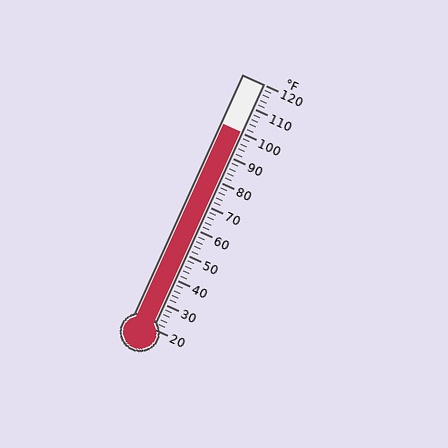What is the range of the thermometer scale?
The thermometer scale ranges from 20°F to 120°F.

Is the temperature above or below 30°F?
The temperature is above 30°F.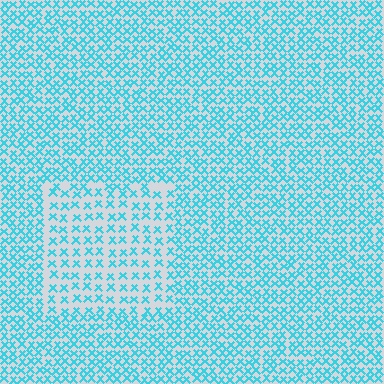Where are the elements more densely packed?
The elements are more densely packed outside the rectangle boundary.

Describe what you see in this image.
The image contains small cyan elements arranged at two different densities. A rectangle-shaped region is visible where the elements are less densely packed than the surrounding area.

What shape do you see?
I see a rectangle.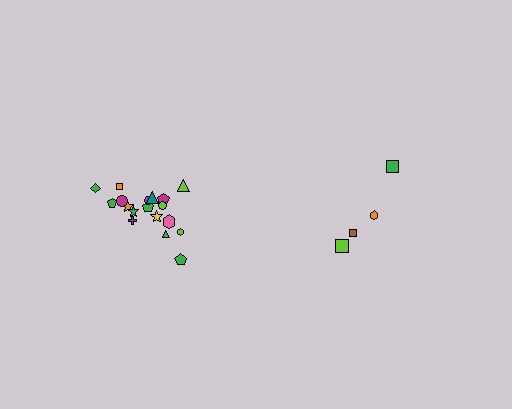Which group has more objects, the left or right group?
The left group.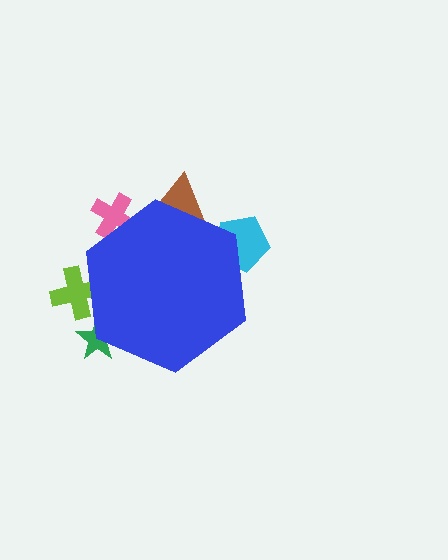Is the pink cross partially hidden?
Yes, the pink cross is partially hidden behind the blue hexagon.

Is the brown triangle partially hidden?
Yes, the brown triangle is partially hidden behind the blue hexagon.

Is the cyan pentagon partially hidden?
Yes, the cyan pentagon is partially hidden behind the blue hexagon.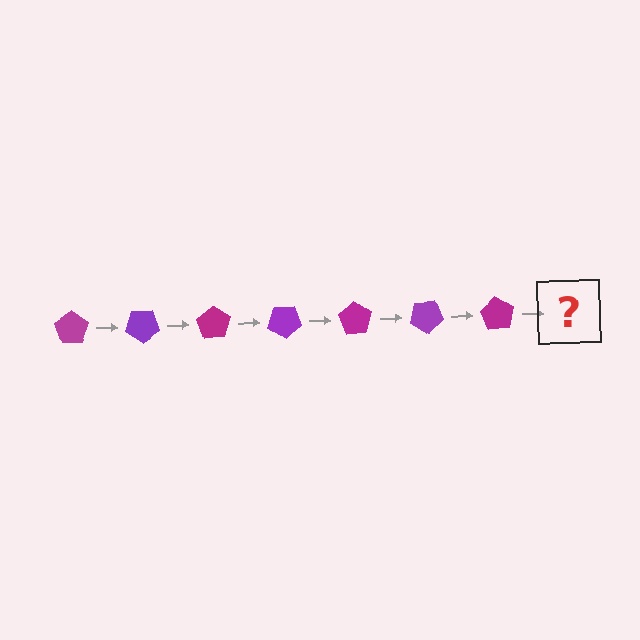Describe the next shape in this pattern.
It should be a purple pentagon, rotated 245 degrees from the start.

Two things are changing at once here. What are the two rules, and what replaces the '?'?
The two rules are that it rotates 35 degrees each step and the color cycles through magenta and purple. The '?' should be a purple pentagon, rotated 245 degrees from the start.